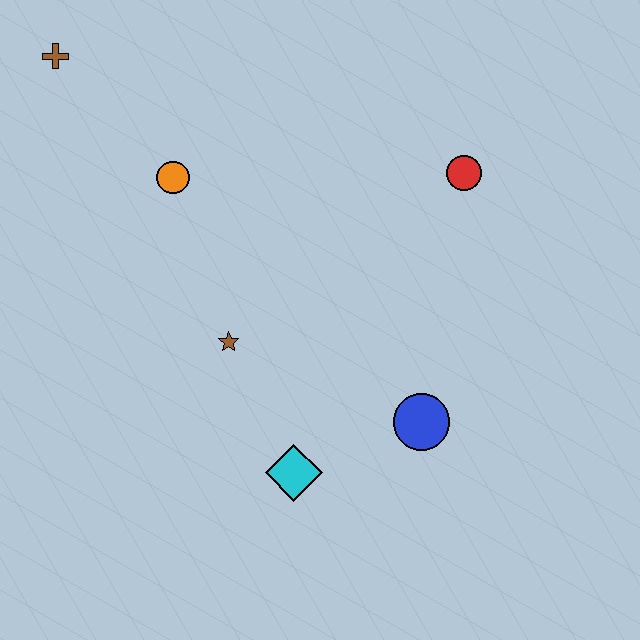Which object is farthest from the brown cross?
The blue circle is farthest from the brown cross.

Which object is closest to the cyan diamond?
The blue circle is closest to the cyan diamond.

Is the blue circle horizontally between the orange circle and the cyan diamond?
No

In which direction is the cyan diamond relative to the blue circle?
The cyan diamond is to the left of the blue circle.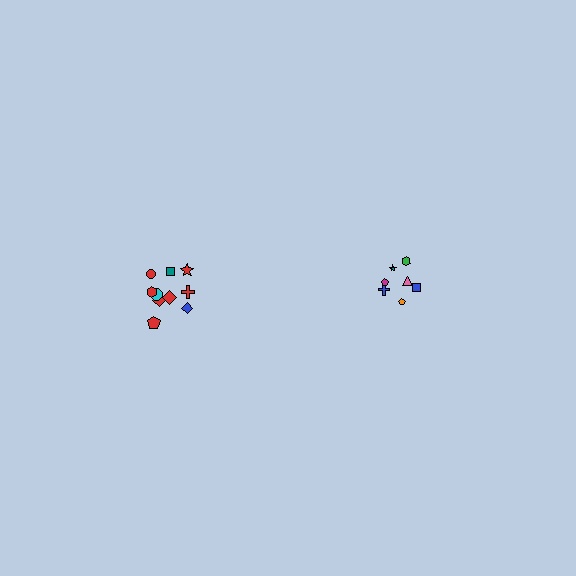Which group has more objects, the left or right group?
The left group.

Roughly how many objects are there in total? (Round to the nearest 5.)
Roughly 20 objects in total.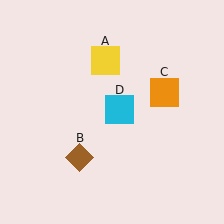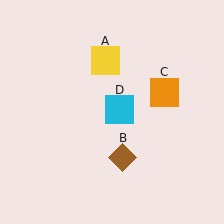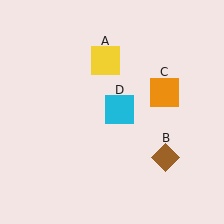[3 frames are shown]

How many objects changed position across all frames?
1 object changed position: brown diamond (object B).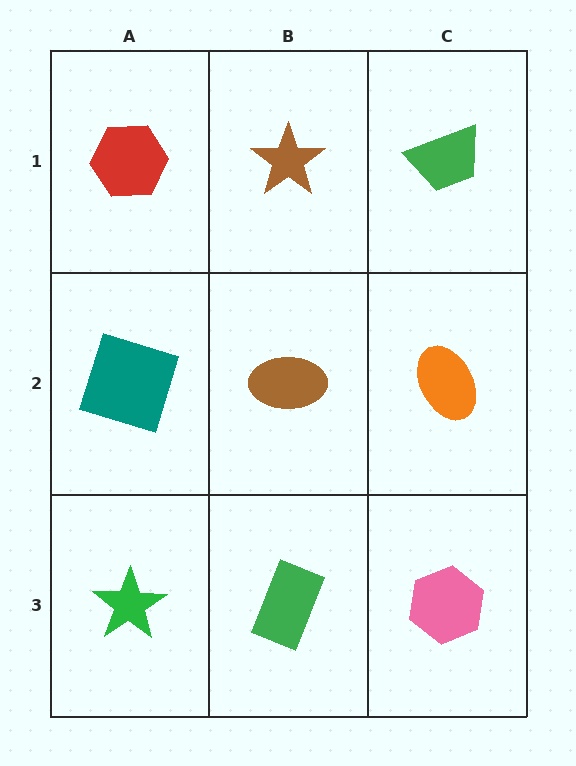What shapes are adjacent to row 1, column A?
A teal square (row 2, column A), a brown star (row 1, column B).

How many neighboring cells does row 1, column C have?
2.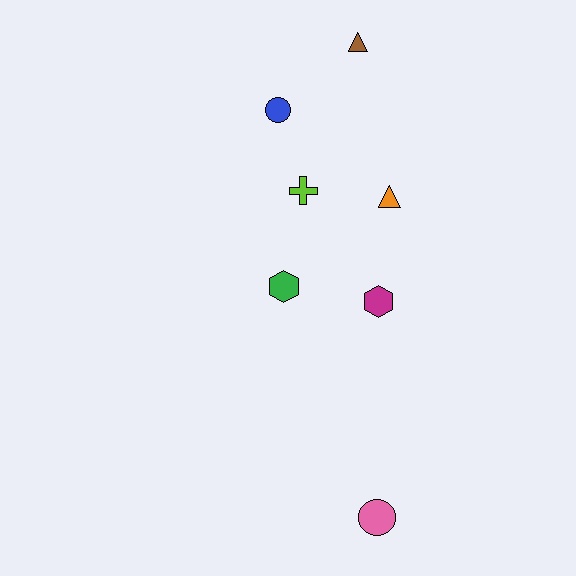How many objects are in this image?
There are 7 objects.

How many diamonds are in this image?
There are no diamonds.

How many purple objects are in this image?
There are no purple objects.